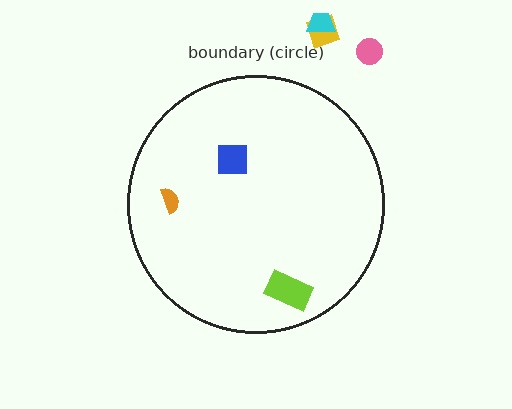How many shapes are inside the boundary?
3 inside, 3 outside.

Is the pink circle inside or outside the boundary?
Outside.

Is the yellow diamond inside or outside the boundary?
Outside.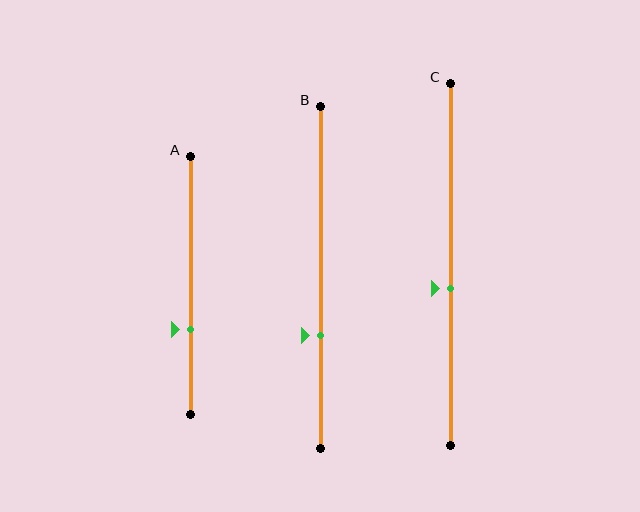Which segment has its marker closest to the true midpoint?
Segment C has its marker closest to the true midpoint.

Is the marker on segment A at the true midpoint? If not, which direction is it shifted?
No, the marker on segment A is shifted downward by about 17% of the segment length.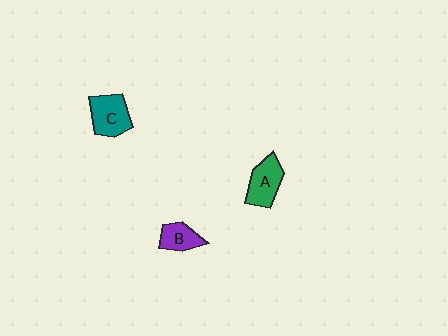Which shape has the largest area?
Shape C (teal).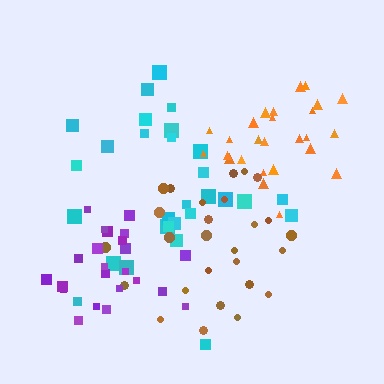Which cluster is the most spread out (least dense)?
Cyan.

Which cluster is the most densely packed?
Orange.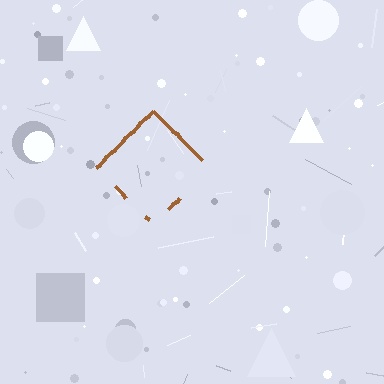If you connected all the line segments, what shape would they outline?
They would outline a diamond.